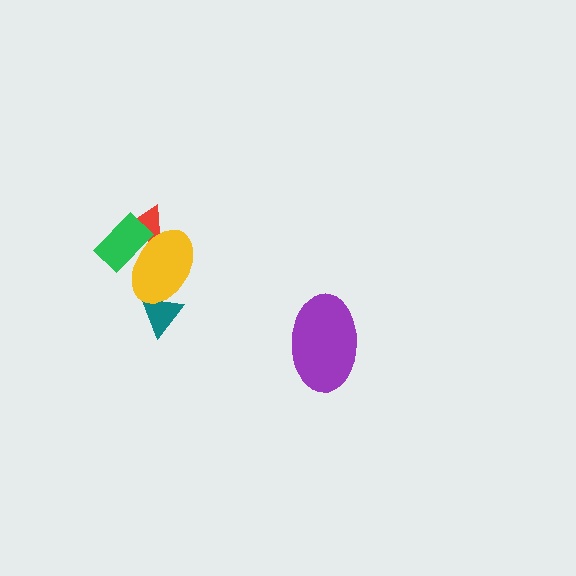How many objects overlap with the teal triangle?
1 object overlaps with the teal triangle.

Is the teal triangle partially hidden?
Yes, it is partially covered by another shape.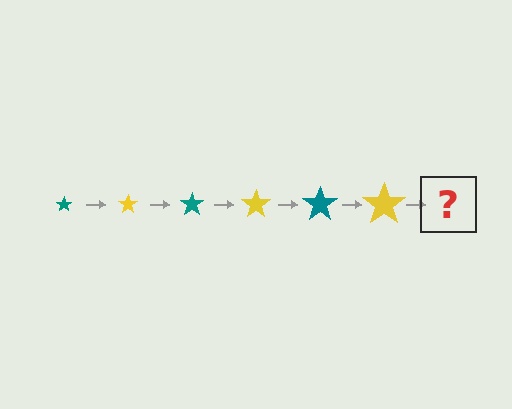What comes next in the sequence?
The next element should be a teal star, larger than the previous one.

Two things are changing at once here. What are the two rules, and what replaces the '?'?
The two rules are that the star grows larger each step and the color cycles through teal and yellow. The '?' should be a teal star, larger than the previous one.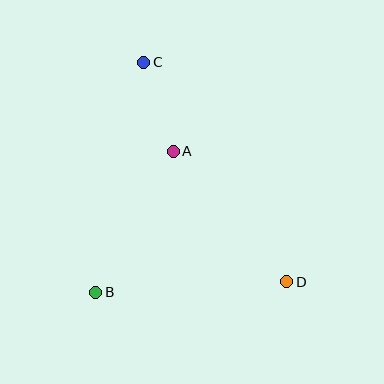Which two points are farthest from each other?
Points C and D are farthest from each other.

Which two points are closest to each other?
Points A and C are closest to each other.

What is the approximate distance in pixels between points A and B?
The distance between A and B is approximately 161 pixels.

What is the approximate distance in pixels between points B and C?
The distance between B and C is approximately 235 pixels.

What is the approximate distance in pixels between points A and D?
The distance between A and D is approximately 173 pixels.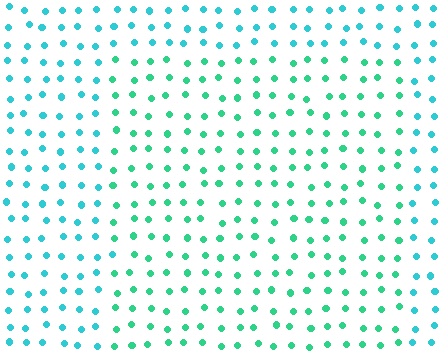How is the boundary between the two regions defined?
The boundary is defined purely by a slight shift in hue (about 31 degrees). Spacing, size, and orientation are identical on both sides.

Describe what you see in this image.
The image is filled with small cyan elements in a uniform arrangement. A rectangle-shaped region is visible where the elements are tinted to a slightly different hue, forming a subtle color boundary.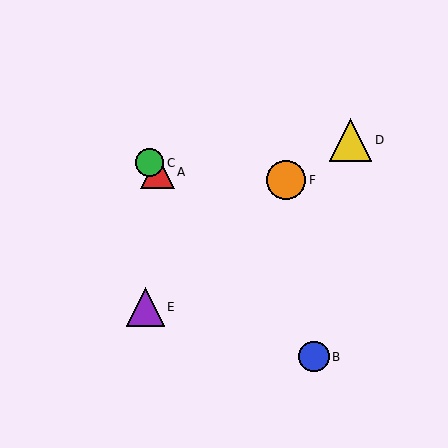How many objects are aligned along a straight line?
3 objects (A, B, C) are aligned along a straight line.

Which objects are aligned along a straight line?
Objects A, B, C are aligned along a straight line.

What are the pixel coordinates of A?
Object A is at (157, 172).